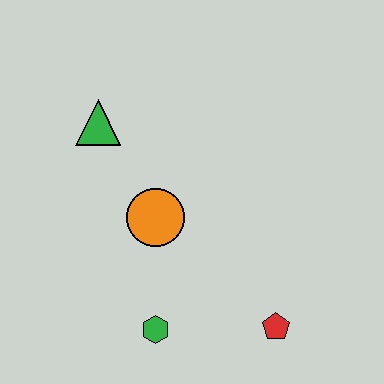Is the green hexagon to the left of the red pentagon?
Yes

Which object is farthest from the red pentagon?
The green triangle is farthest from the red pentagon.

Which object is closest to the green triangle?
The orange circle is closest to the green triangle.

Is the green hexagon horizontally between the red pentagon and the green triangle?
Yes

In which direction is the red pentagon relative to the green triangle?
The red pentagon is below the green triangle.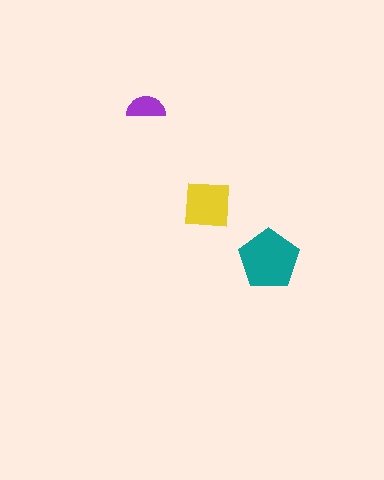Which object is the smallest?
The purple semicircle.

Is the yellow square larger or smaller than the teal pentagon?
Smaller.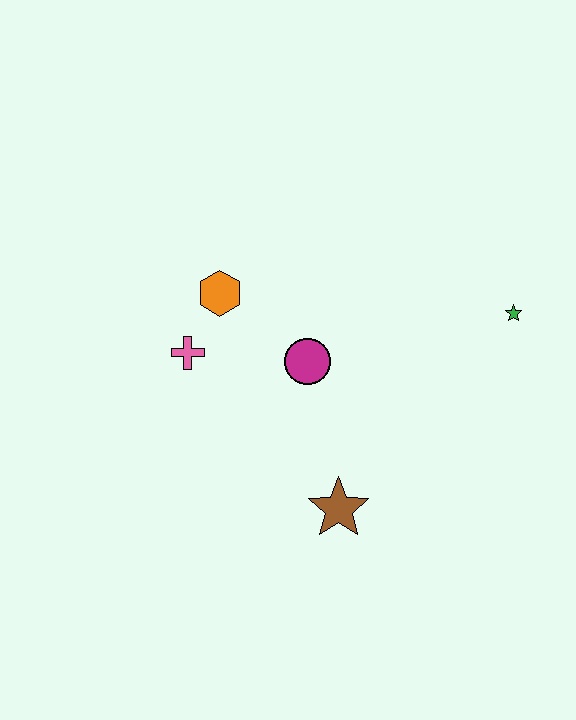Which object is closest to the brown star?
The magenta circle is closest to the brown star.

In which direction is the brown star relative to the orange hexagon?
The brown star is below the orange hexagon.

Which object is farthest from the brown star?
The green star is farthest from the brown star.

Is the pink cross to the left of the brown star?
Yes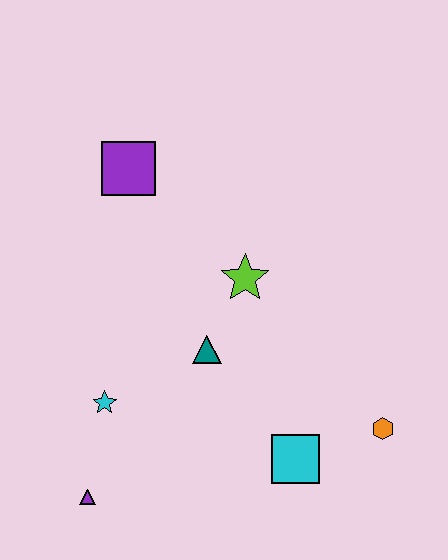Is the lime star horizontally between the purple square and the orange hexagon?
Yes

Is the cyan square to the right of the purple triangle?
Yes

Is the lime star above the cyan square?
Yes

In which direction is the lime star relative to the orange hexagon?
The lime star is above the orange hexagon.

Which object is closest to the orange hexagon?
The cyan square is closest to the orange hexagon.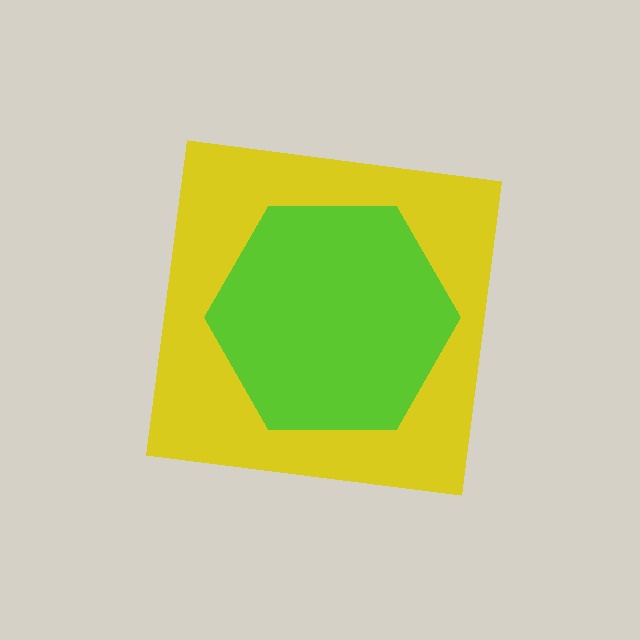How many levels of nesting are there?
2.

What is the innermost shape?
The lime hexagon.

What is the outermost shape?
The yellow square.